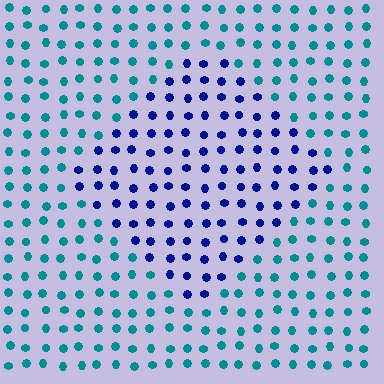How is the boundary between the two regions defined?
The boundary is defined purely by a slight shift in hue (about 51 degrees). Spacing, size, and orientation are identical on both sides.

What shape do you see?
I see a diamond.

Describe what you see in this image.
The image is filled with small teal elements in a uniform arrangement. A diamond-shaped region is visible where the elements are tinted to a slightly different hue, forming a subtle color boundary.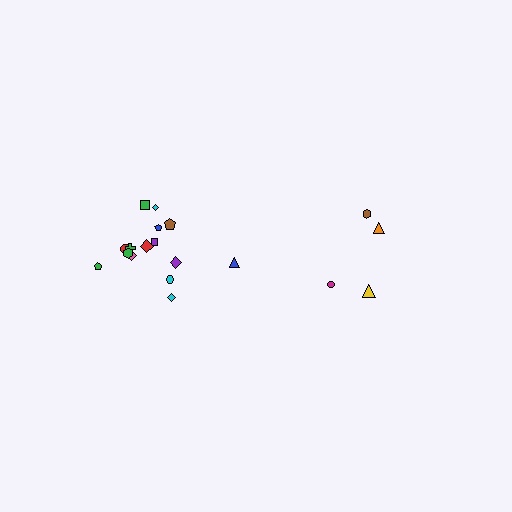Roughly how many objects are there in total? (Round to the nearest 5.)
Roughly 20 objects in total.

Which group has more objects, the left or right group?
The left group.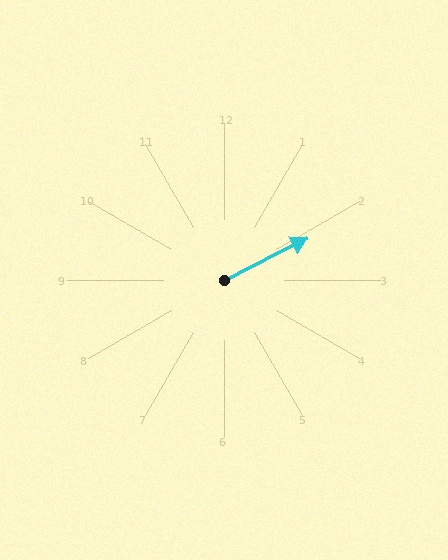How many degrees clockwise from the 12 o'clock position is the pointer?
Approximately 63 degrees.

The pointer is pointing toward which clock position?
Roughly 2 o'clock.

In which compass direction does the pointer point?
Northeast.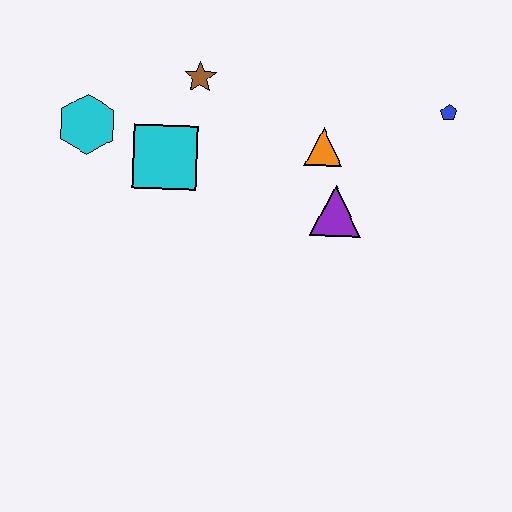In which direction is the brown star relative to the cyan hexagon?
The brown star is to the right of the cyan hexagon.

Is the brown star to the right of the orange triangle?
No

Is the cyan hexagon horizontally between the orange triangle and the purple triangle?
No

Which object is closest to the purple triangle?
The orange triangle is closest to the purple triangle.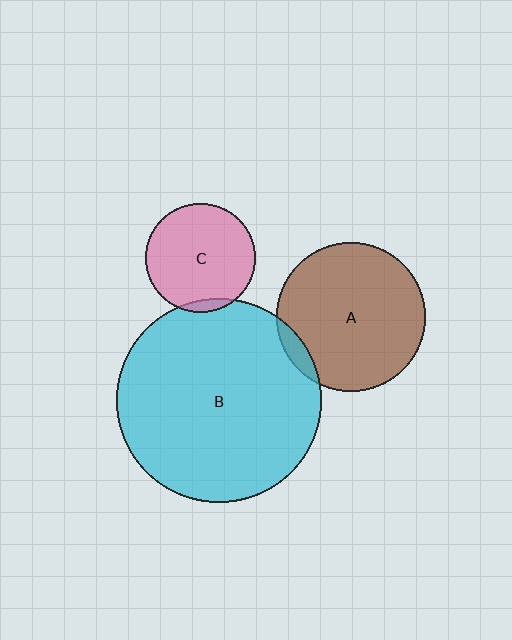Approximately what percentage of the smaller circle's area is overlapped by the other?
Approximately 5%.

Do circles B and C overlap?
Yes.